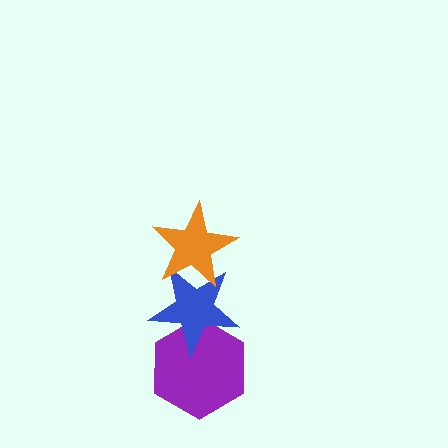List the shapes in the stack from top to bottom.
From top to bottom: the orange star, the blue star, the purple hexagon.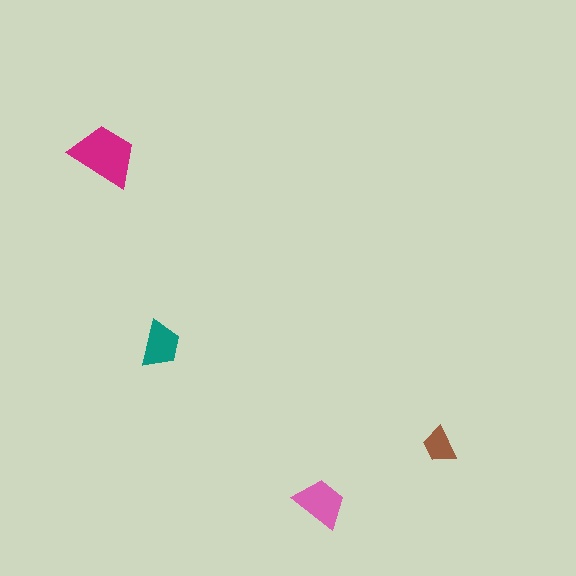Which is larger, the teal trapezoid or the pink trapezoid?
The pink one.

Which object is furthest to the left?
The magenta trapezoid is leftmost.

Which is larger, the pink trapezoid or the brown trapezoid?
The pink one.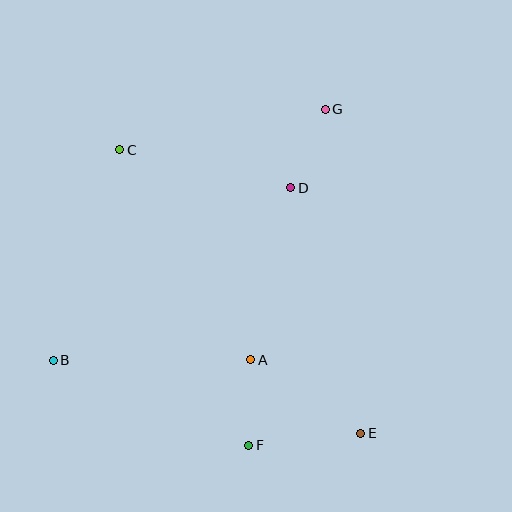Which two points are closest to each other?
Points A and F are closest to each other.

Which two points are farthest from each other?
Points C and E are farthest from each other.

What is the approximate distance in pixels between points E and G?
The distance between E and G is approximately 326 pixels.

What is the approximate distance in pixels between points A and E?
The distance between A and E is approximately 132 pixels.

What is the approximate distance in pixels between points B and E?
The distance between B and E is approximately 316 pixels.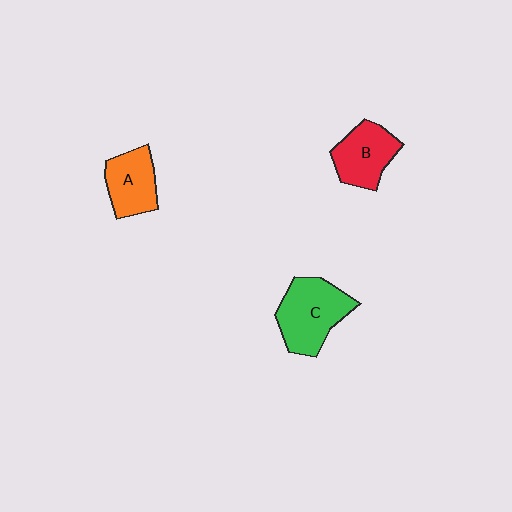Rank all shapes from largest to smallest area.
From largest to smallest: C (green), B (red), A (orange).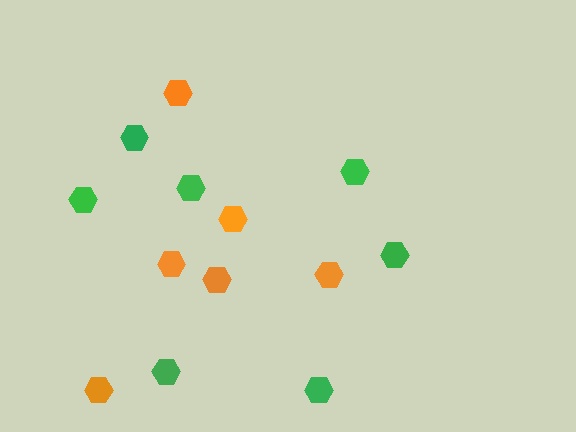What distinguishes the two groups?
There are 2 groups: one group of green hexagons (7) and one group of orange hexagons (6).